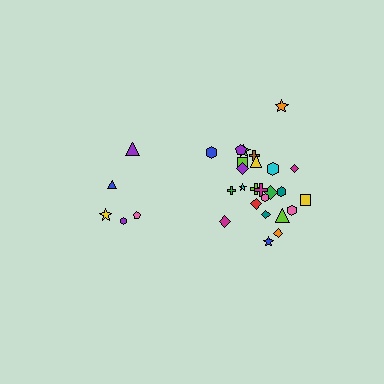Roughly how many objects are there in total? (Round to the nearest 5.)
Roughly 30 objects in total.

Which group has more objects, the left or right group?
The right group.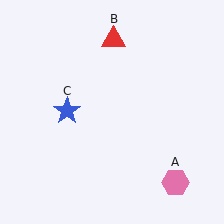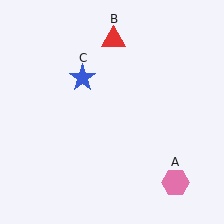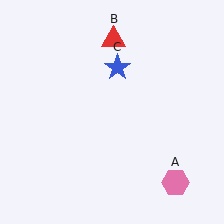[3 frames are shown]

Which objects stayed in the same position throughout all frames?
Pink hexagon (object A) and red triangle (object B) remained stationary.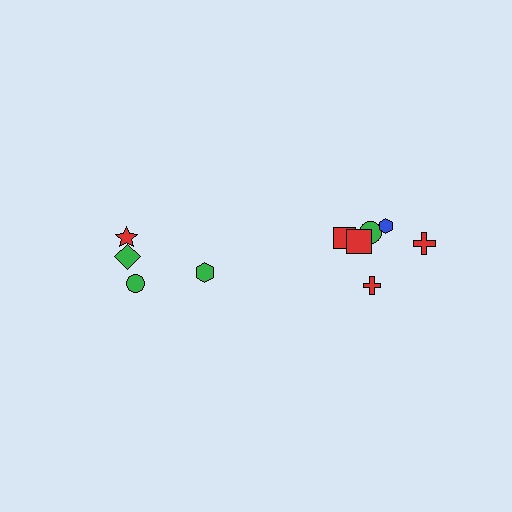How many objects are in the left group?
There are 4 objects.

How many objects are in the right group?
There are 6 objects.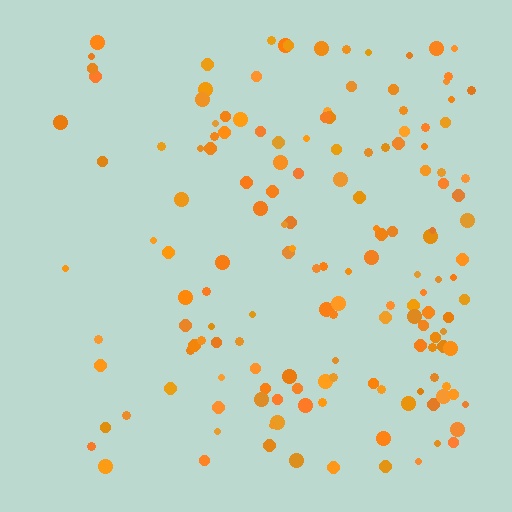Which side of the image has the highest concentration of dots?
The right.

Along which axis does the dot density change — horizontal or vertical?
Horizontal.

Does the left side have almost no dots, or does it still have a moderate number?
Still a moderate number, just noticeably fewer than the right.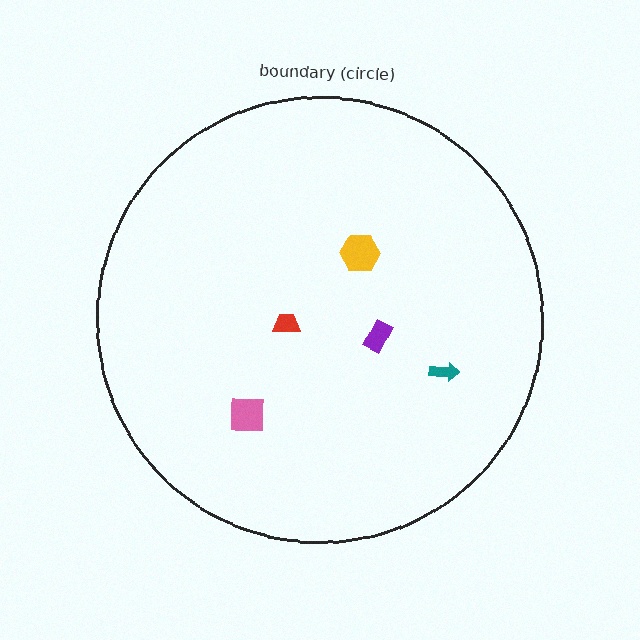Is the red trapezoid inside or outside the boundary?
Inside.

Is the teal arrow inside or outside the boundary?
Inside.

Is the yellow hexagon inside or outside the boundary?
Inside.